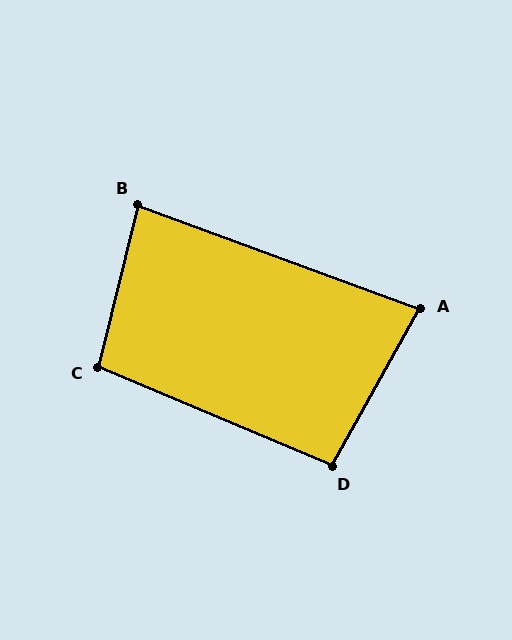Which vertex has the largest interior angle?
C, at approximately 99 degrees.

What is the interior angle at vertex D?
Approximately 96 degrees (obtuse).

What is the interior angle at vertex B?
Approximately 84 degrees (acute).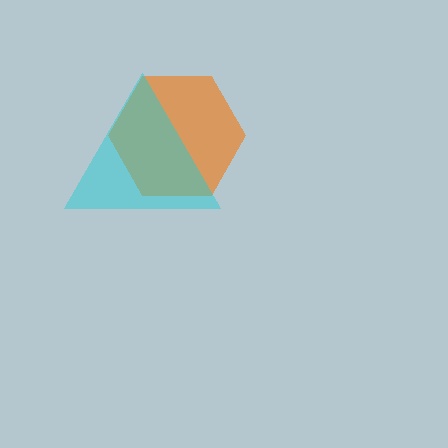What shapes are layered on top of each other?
The layered shapes are: an orange hexagon, a cyan triangle.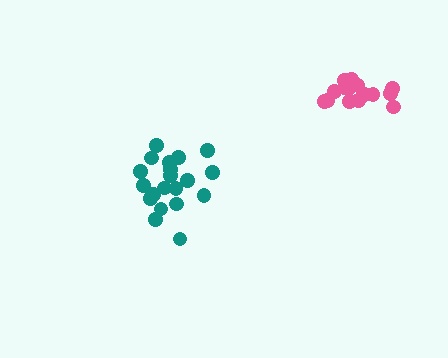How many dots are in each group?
Group 1: 20 dots, Group 2: 15 dots (35 total).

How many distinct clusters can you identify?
There are 2 distinct clusters.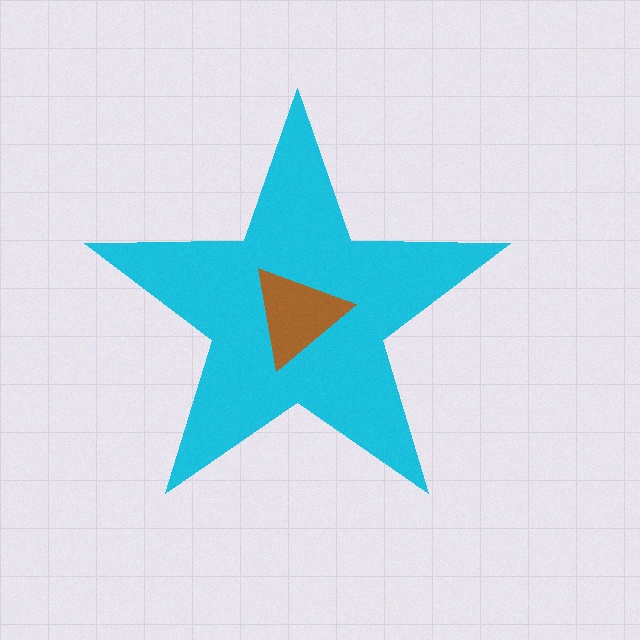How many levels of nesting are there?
2.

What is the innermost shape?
The brown triangle.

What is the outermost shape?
The cyan star.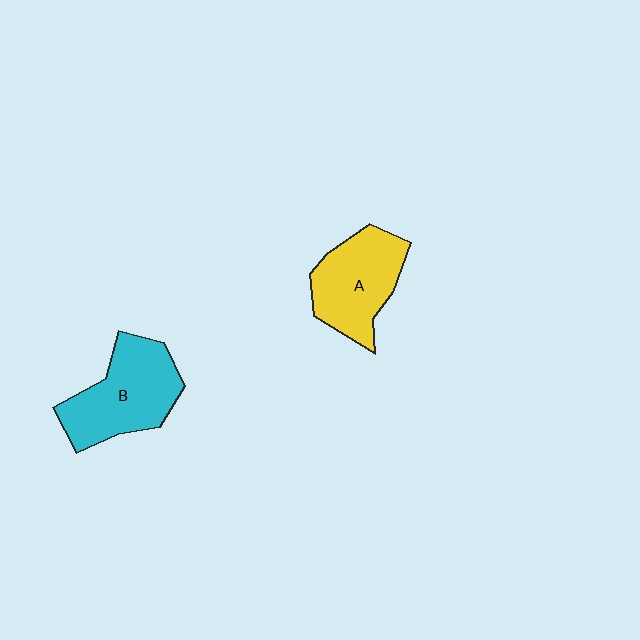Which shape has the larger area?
Shape B (cyan).